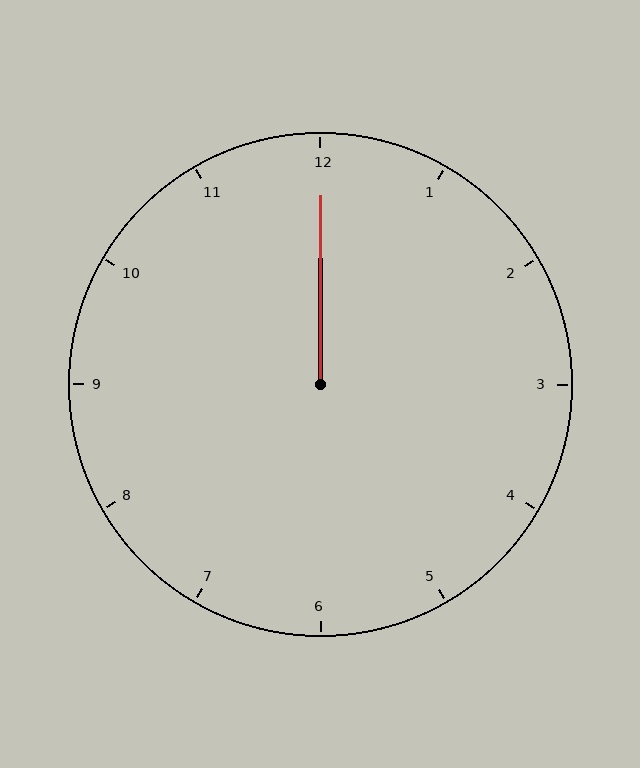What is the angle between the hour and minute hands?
Approximately 0 degrees.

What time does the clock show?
12:00.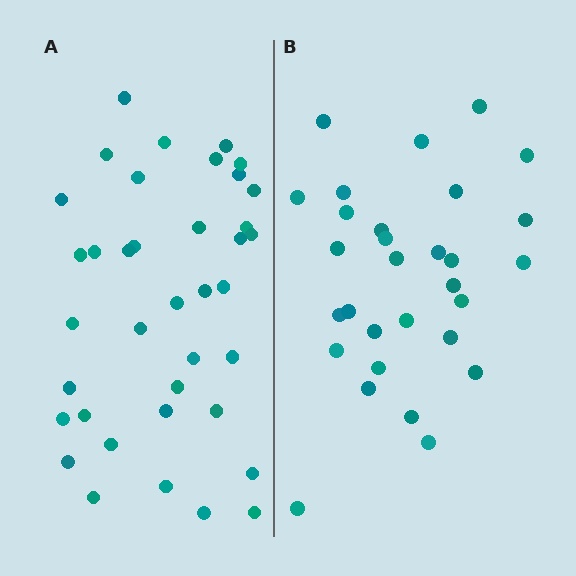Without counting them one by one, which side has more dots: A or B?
Region A (the left region) has more dots.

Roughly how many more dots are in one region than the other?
Region A has roughly 8 or so more dots than region B.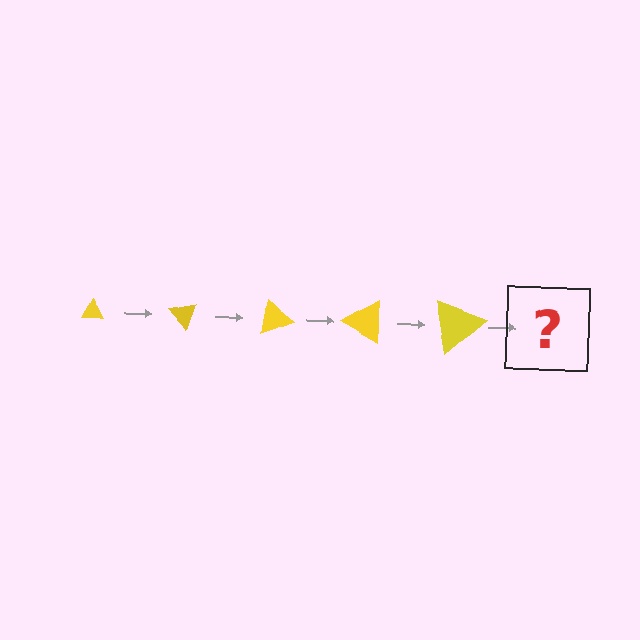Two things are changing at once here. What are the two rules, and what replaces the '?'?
The two rules are that the triangle grows larger each step and it rotates 50 degrees each step. The '?' should be a triangle, larger than the previous one and rotated 250 degrees from the start.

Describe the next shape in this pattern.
It should be a triangle, larger than the previous one and rotated 250 degrees from the start.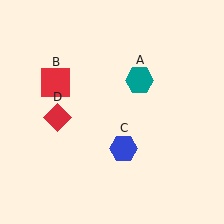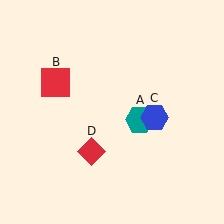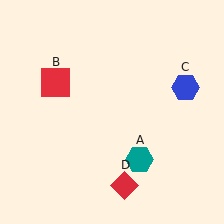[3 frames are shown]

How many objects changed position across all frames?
3 objects changed position: teal hexagon (object A), blue hexagon (object C), red diamond (object D).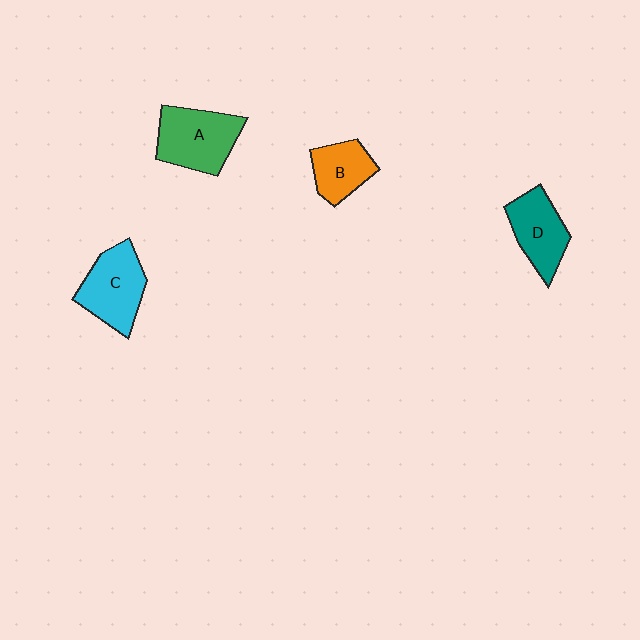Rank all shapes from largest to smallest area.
From largest to smallest: A (green), C (cyan), D (teal), B (orange).